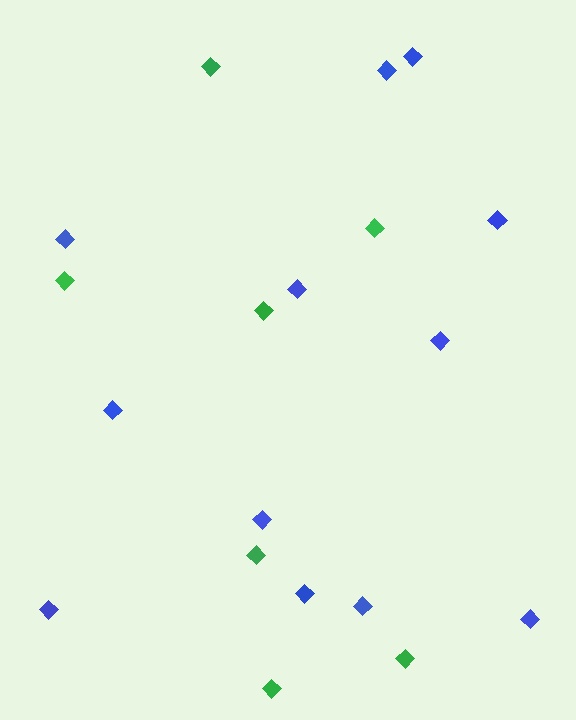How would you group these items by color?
There are 2 groups: one group of green diamonds (7) and one group of blue diamonds (12).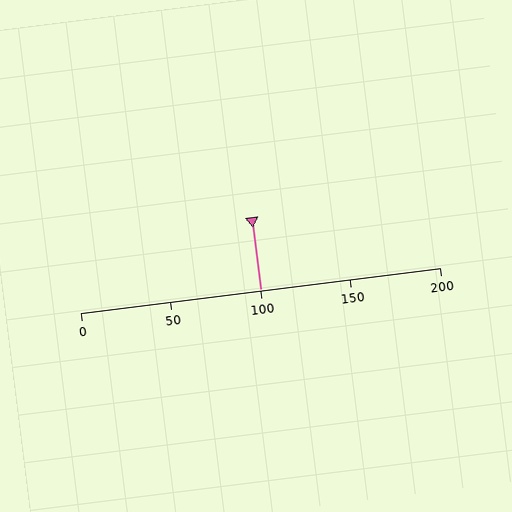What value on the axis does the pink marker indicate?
The marker indicates approximately 100.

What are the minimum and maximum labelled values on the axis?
The axis runs from 0 to 200.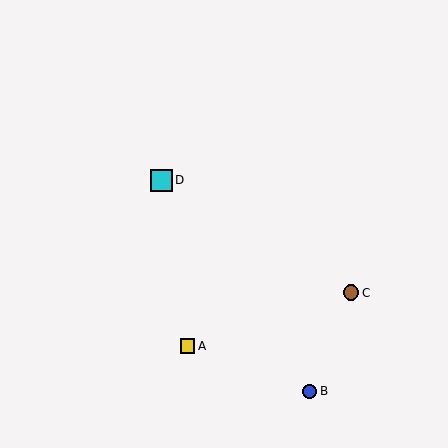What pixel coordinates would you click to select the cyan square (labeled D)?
Click at (161, 180) to select the cyan square D.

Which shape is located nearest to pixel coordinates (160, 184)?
The cyan square (labeled D) at (161, 180) is nearest to that location.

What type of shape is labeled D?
Shape D is a cyan square.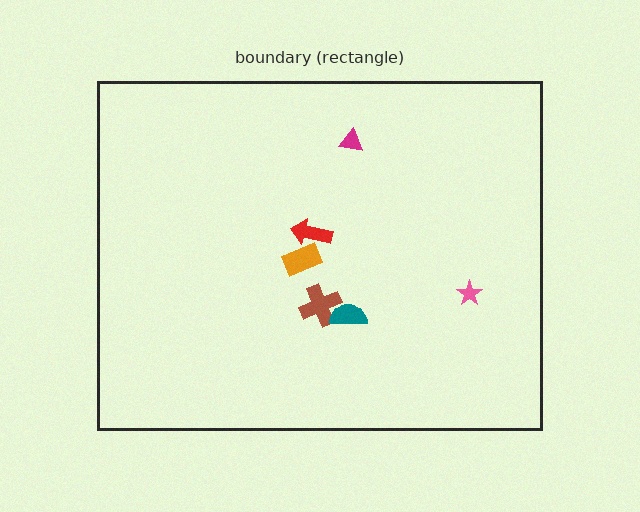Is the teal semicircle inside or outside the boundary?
Inside.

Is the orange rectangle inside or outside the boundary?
Inside.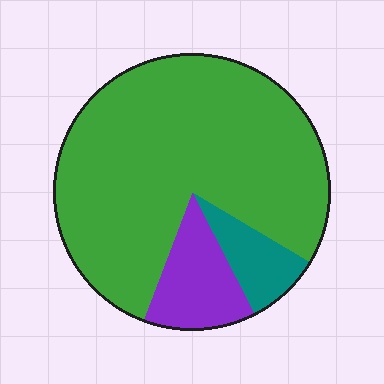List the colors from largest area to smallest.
From largest to smallest: green, purple, teal.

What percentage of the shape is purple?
Purple takes up less than a sixth of the shape.